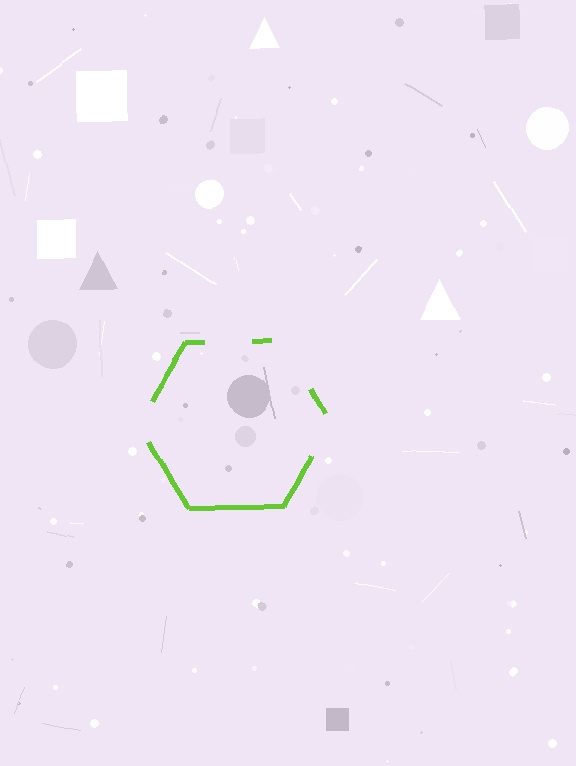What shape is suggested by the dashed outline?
The dashed outline suggests a hexagon.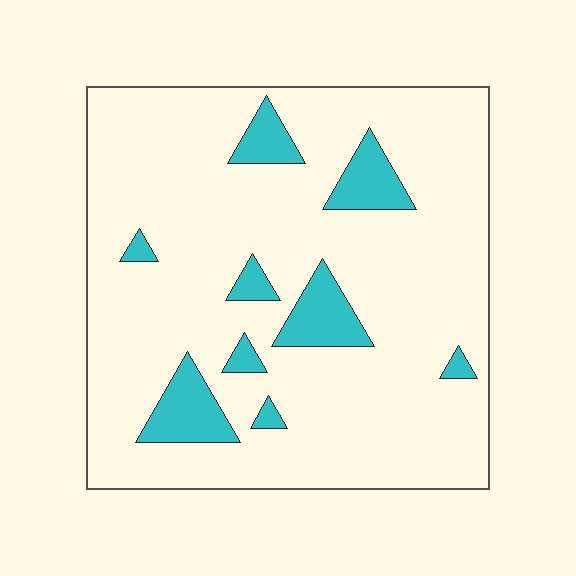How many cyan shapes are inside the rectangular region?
9.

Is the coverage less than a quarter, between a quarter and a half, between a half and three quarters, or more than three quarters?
Less than a quarter.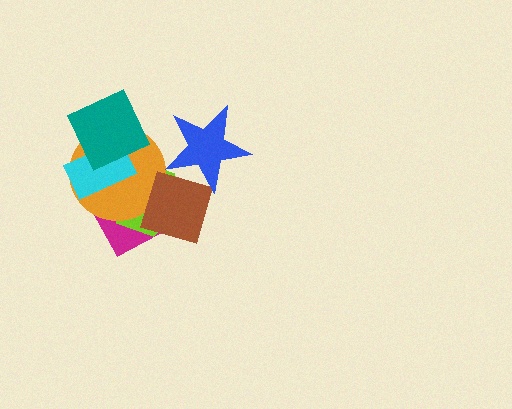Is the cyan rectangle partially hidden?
Yes, it is partially covered by another shape.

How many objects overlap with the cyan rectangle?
4 objects overlap with the cyan rectangle.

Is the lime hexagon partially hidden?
Yes, it is partially covered by another shape.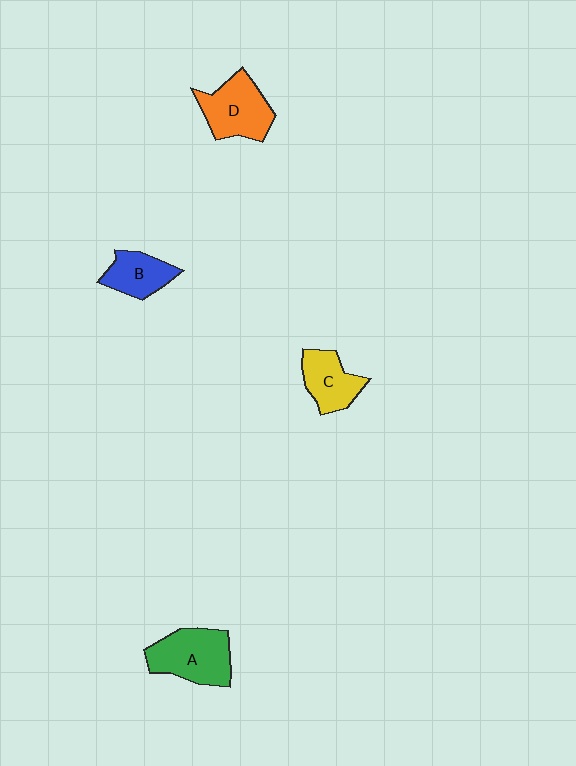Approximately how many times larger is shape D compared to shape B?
Approximately 1.5 times.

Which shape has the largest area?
Shape A (green).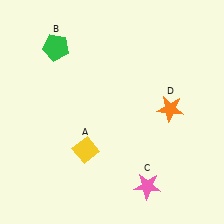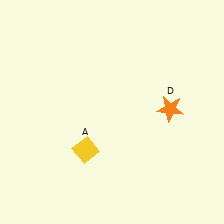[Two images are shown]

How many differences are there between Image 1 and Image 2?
There are 2 differences between the two images.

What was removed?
The green pentagon (B), the pink star (C) were removed in Image 2.